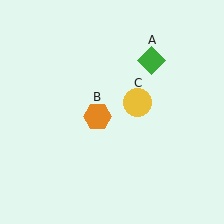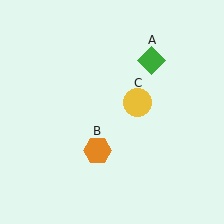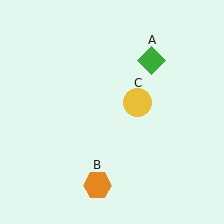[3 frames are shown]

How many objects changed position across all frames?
1 object changed position: orange hexagon (object B).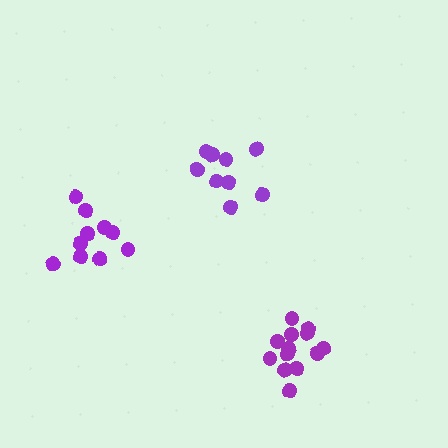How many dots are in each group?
Group 1: 9 dots, Group 2: 10 dots, Group 3: 13 dots (32 total).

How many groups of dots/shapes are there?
There are 3 groups.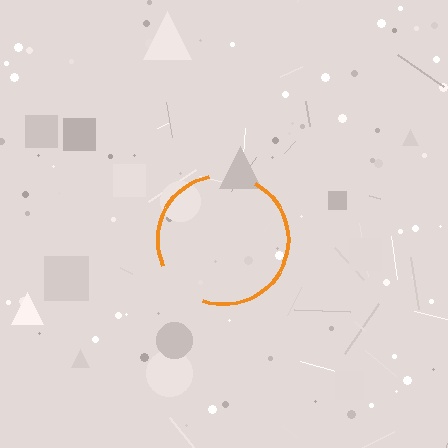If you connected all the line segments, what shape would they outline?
They would outline a circle.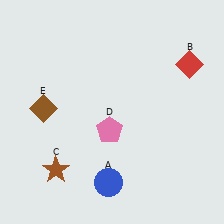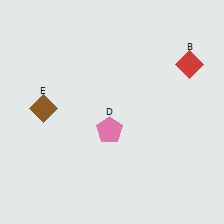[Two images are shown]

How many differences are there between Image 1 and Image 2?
There are 2 differences between the two images.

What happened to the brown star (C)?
The brown star (C) was removed in Image 2. It was in the bottom-left area of Image 1.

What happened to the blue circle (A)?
The blue circle (A) was removed in Image 2. It was in the bottom-left area of Image 1.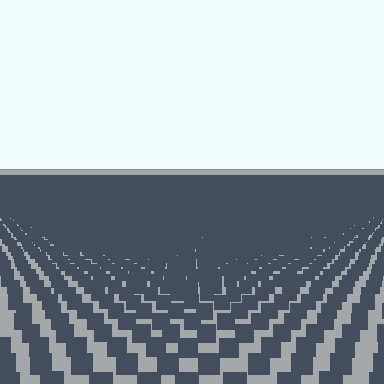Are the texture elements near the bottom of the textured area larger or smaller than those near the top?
Larger. Near the bottom, elements are closer to the viewer and appear at a bigger on-screen size.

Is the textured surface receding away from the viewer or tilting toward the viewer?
The surface is receding away from the viewer. Texture elements get smaller and denser toward the top.